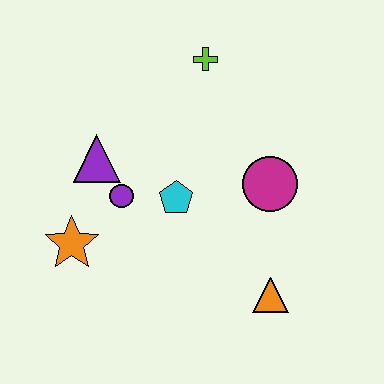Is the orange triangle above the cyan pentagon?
No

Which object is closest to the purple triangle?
The purple circle is closest to the purple triangle.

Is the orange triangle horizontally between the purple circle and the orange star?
No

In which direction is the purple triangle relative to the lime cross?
The purple triangle is to the left of the lime cross.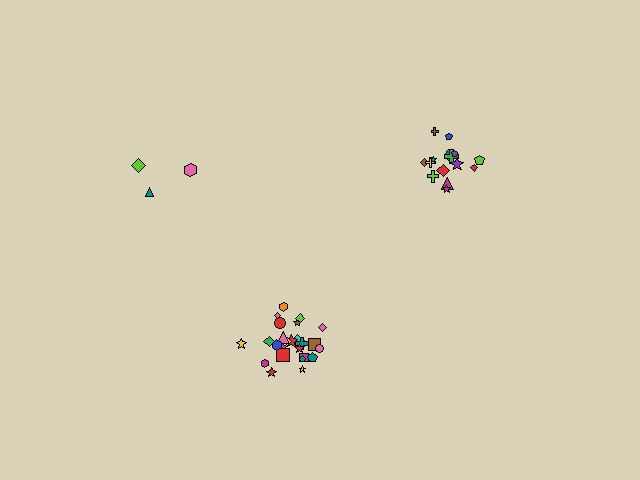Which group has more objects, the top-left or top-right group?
The top-right group.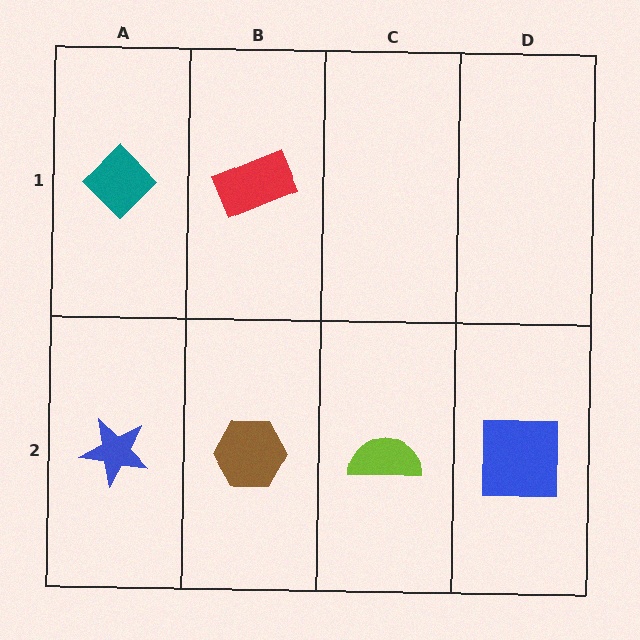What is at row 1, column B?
A red rectangle.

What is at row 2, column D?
A blue square.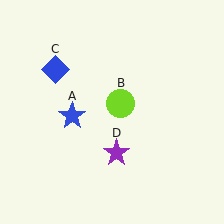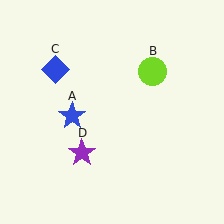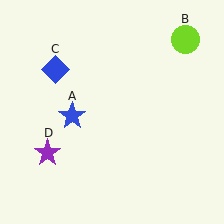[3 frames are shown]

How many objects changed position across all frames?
2 objects changed position: lime circle (object B), purple star (object D).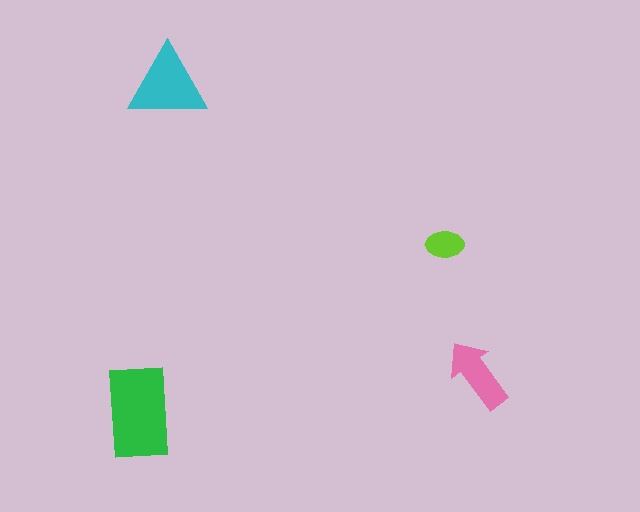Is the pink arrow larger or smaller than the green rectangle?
Smaller.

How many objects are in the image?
There are 4 objects in the image.